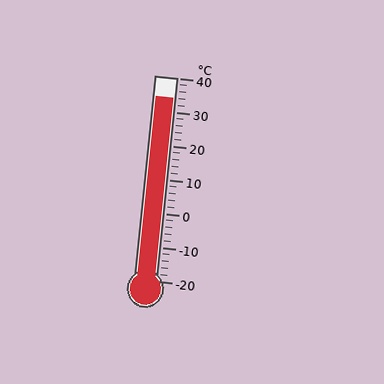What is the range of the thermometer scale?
The thermometer scale ranges from -20°C to 40°C.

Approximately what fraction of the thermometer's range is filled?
The thermometer is filled to approximately 90% of its range.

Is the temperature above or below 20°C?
The temperature is above 20°C.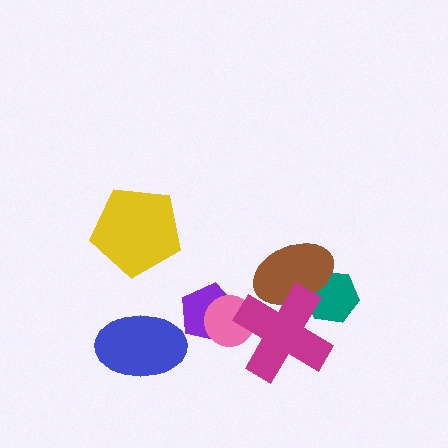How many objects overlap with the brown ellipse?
2 objects overlap with the brown ellipse.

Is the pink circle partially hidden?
Yes, it is partially covered by another shape.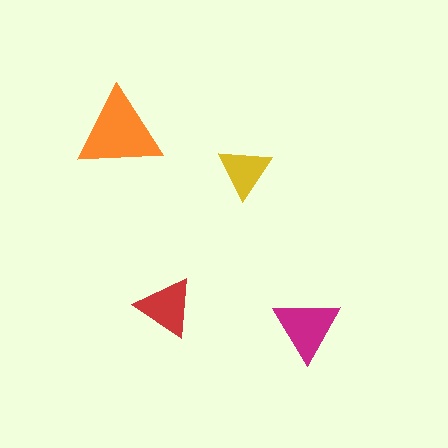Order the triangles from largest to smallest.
the orange one, the magenta one, the red one, the yellow one.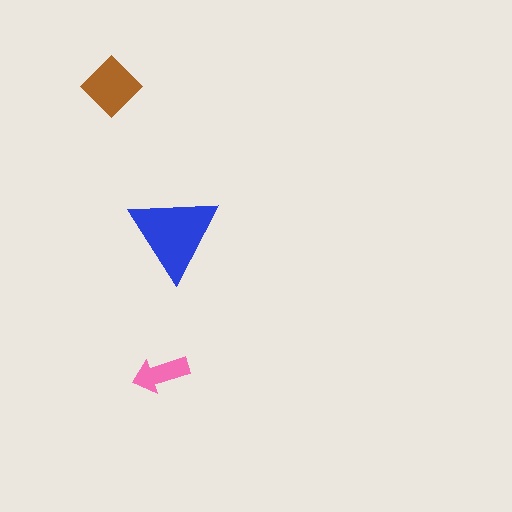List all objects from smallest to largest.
The pink arrow, the brown diamond, the blue triangle.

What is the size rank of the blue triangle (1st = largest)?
1st.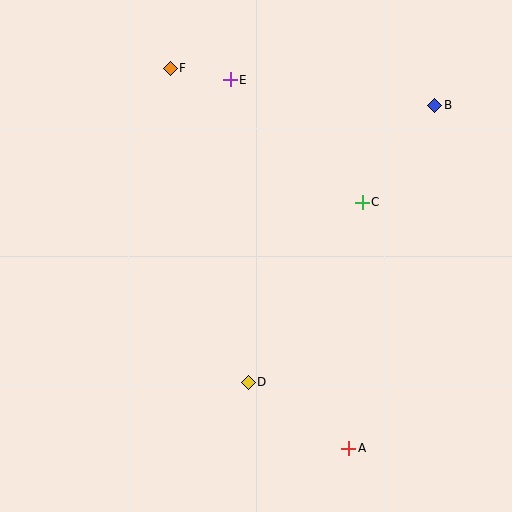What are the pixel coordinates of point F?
Point F is at (170, 68).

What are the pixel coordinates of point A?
Point A is at (349, 448).